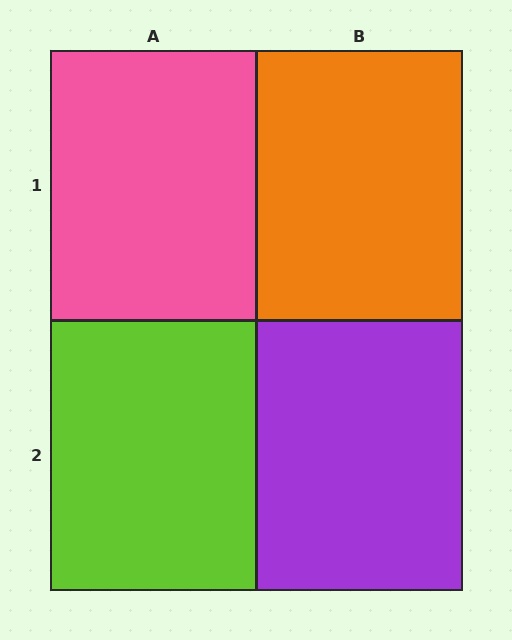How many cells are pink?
1 cell is pink.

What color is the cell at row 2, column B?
Purple.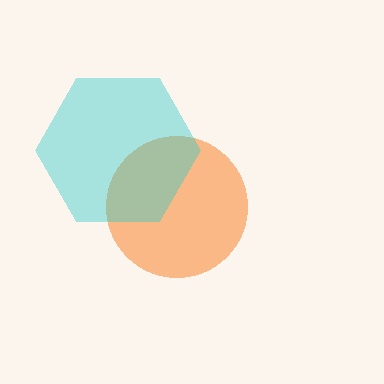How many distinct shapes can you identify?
There are 2 distinct shapes: an orange circle, a cyan hexagon.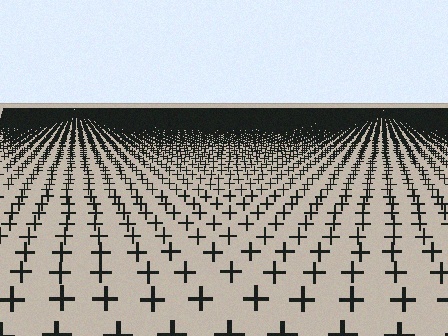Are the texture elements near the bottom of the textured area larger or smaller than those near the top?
Larger. Near the bottom, elements are closer to the viewer and appear at a bigger on-screen size.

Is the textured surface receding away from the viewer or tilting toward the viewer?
The surface is receding away from the viewer. Texture elements get smaller and denser toward the top.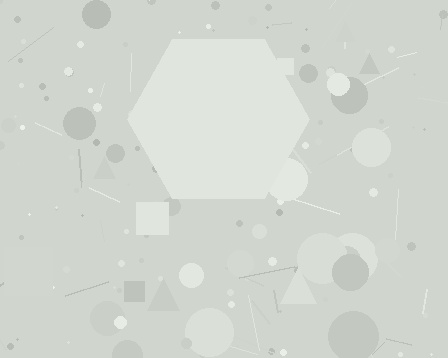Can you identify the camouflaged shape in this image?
The camouflaged shape is a hexagon.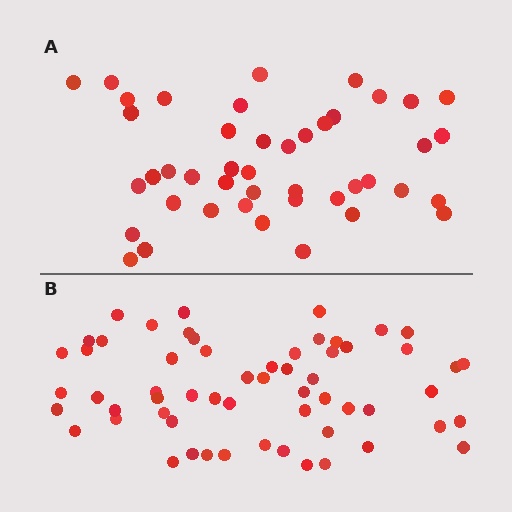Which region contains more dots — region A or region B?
Region B (the bottom region) has more dots.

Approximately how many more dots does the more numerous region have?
Region B has approximately 15 more dots than region A.